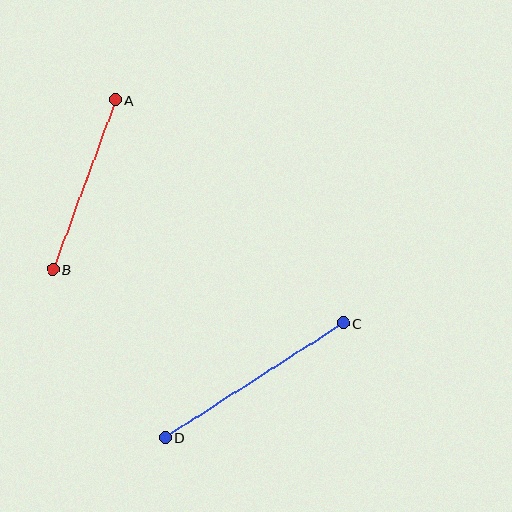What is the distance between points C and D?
The distance is approximately 212 pixels.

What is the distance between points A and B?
The distance is approximately 180 pixels.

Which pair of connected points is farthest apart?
Points C and D are farthest apart.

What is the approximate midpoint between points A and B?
The midpoint is at approximately (84, 185) pixels.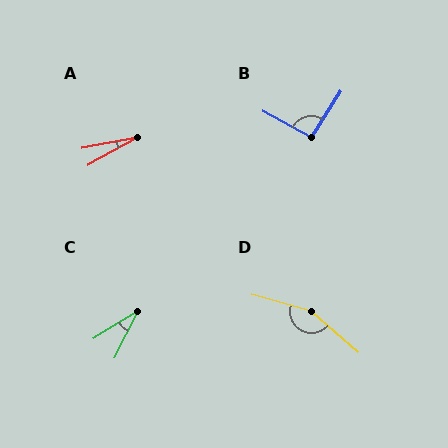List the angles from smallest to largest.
A (18°), C (32°), B (94°), D (155°).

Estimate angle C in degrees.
Approximately 32 degrees.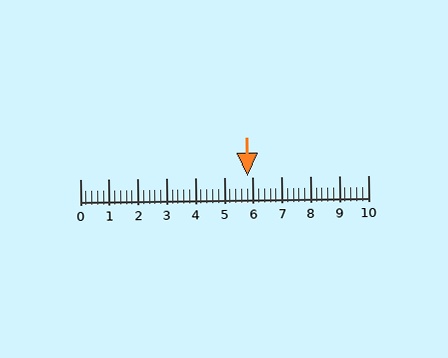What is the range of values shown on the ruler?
The ruler shows values from 0 to 10.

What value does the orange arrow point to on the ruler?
The orange arrow points to approximately 5.8.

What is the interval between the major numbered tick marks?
The major tick marks are spaced 1 units apart.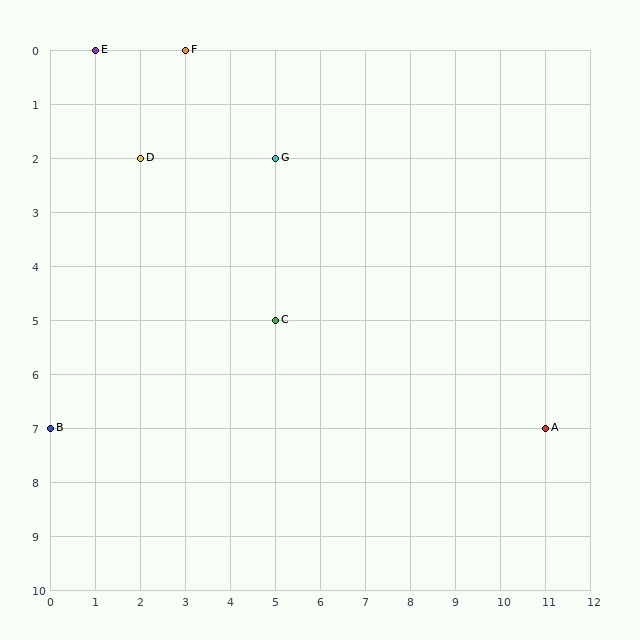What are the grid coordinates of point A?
Point A is at grid coordinates (11, 7).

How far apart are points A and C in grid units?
Points A and C are 6 columns and 2 rows apart (about 6.3 grid units diagonally).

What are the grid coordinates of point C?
Point C is at grid coordinates (5, 5).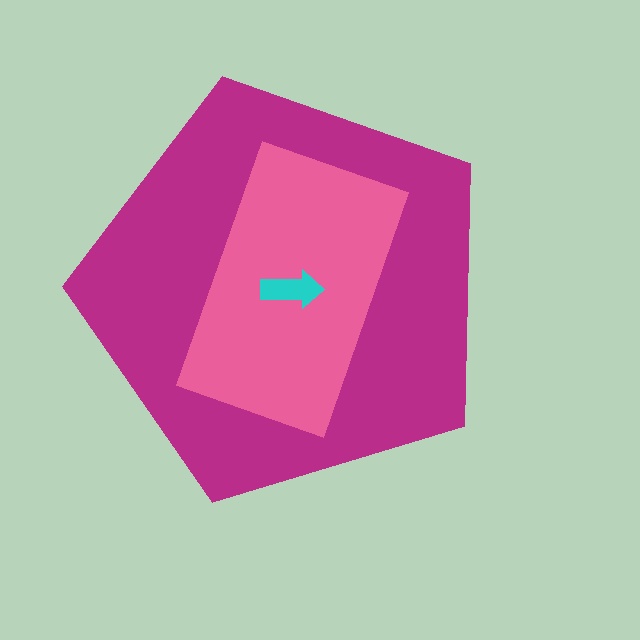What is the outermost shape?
The magenta pentagon.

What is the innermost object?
The cyan arrow.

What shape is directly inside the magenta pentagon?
The pink rectangle.